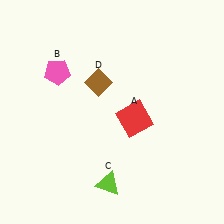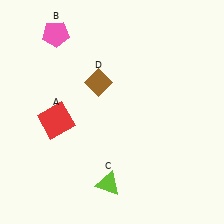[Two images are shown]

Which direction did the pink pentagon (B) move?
The pink pentagon (B) moved up.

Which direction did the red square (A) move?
The red square (A) moved left.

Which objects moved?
The objects that moved are: the red square (A), the pink pentagon (B).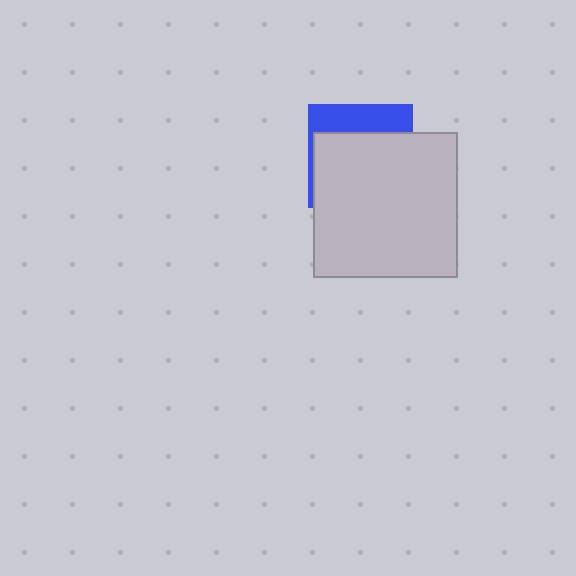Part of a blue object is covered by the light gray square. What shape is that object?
It is a square.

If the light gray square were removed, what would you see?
You would see the complete blue square.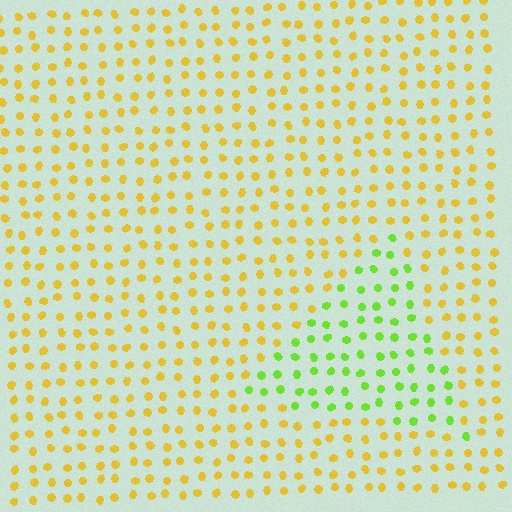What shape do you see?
I see a triangle.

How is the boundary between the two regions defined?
The boundary is defined purely by a slight shift in hue (about 52 degrees). Spacing, size, and orientation are identical on both sides.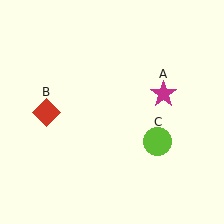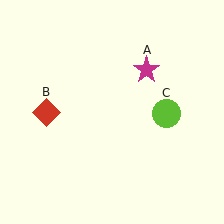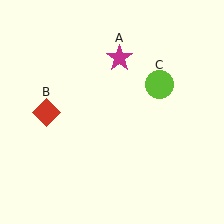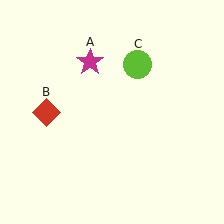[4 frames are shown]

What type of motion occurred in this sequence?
The magenta star (object A), lime circle (object C) rotated counterclockwise around the center of the scene.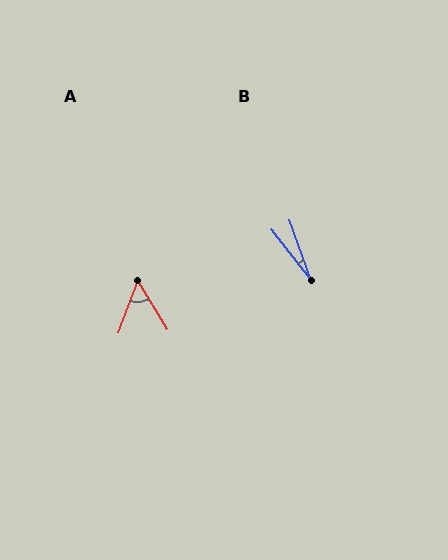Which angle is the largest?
A, at approximately 52 degrees.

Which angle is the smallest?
B, at approximately 19 degrees.